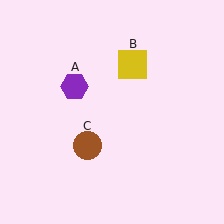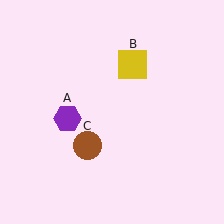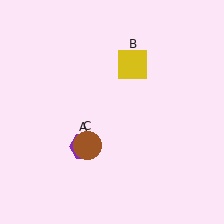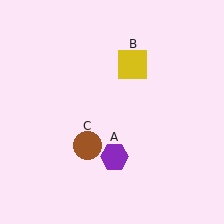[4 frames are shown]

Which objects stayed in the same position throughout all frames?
Yellow square (object B) and brown circle (object C) remained stationary.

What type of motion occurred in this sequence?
The purple hexagon (object A) rotated counterclockwise around the center of the scene.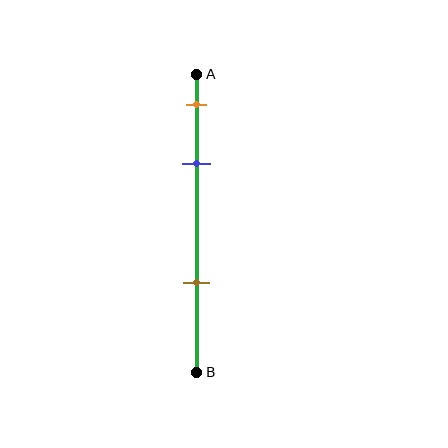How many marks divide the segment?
There are 3 marks dividing the segment.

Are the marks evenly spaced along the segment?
No, the marks are not evenly spaced.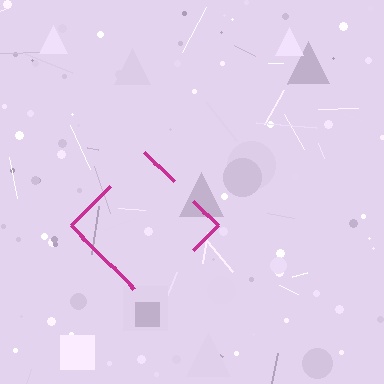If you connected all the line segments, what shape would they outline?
They would outline a diamond.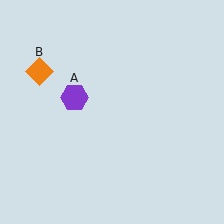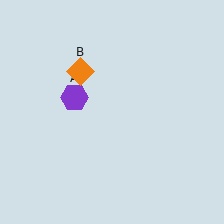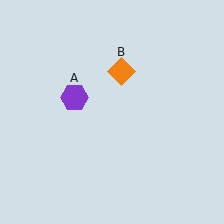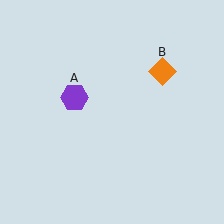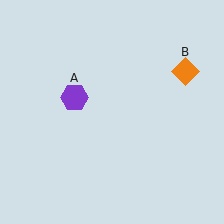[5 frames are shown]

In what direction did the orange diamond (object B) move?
The orange diamond (object B) moved right.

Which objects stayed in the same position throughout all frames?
Purple hexagon (object A) remained stationary.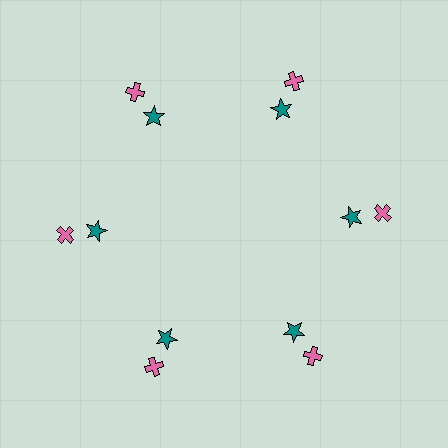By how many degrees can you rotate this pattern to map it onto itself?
The pattern maps onto itself every 60 degrees of rotation.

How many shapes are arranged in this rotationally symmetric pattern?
There are 12 shapes, arranged in 6 groups of 2.